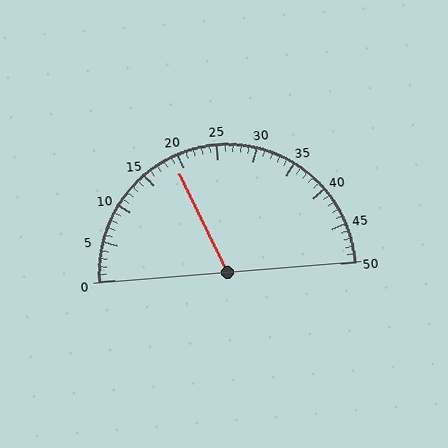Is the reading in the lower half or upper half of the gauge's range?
The reading is in the lower half of the range (0 to 50).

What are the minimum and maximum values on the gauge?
The gauge ranges from 0 to 50.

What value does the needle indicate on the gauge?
The needle indicates approximately 19.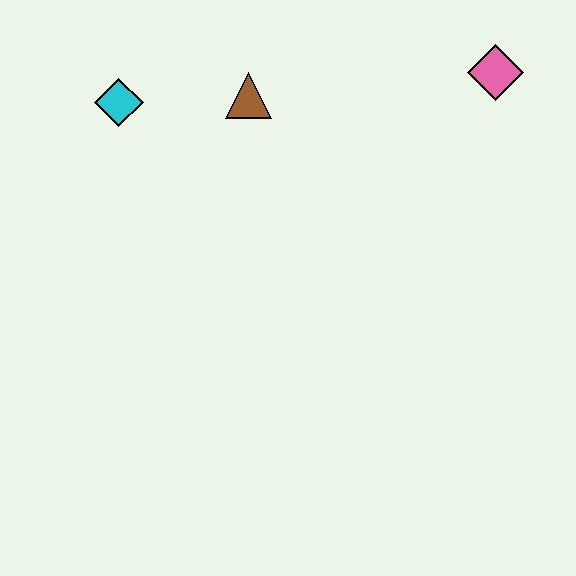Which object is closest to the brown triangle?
The cyan diamond is closest to the brown triangle.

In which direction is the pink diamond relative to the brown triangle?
The pink diamond is to the right of the brown triangle.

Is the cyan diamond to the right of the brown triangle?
No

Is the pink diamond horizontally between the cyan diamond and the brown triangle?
No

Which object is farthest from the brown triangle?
The pink diamond is farthest from the brown triangle.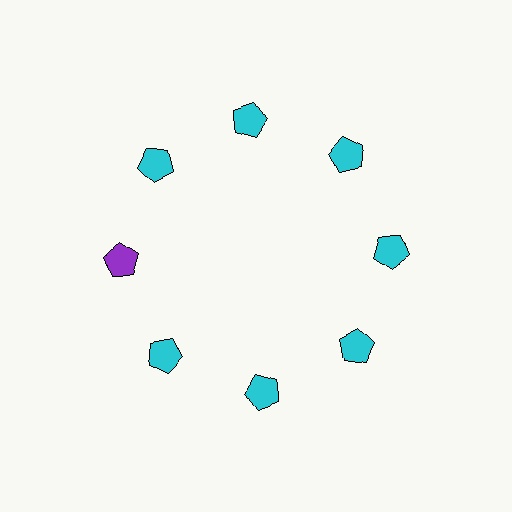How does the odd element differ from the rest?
It has a different color: purple instead of cyan.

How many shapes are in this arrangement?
There are 8 shapes arranged in a ring pattern.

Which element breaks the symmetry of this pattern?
The purple pentagon at roughly the 9 o'clock position breaks the symmetry. All other shapes are cyan pentagons.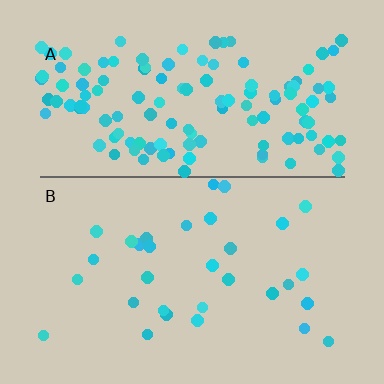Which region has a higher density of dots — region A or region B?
A (the top).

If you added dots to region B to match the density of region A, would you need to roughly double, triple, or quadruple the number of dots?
Approximately quadruple.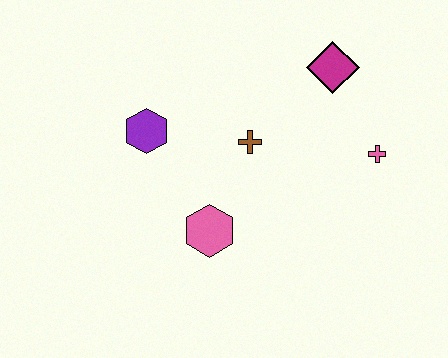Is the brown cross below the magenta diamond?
Yes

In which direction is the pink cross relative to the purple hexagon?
The pink cross is to the right of the purple hexagon.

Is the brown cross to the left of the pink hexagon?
No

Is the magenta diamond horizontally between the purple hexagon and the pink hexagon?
No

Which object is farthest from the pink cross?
The purple hexagon is farthest from the pink cross.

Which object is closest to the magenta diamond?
The pink cross is closest to the magenta diamond.